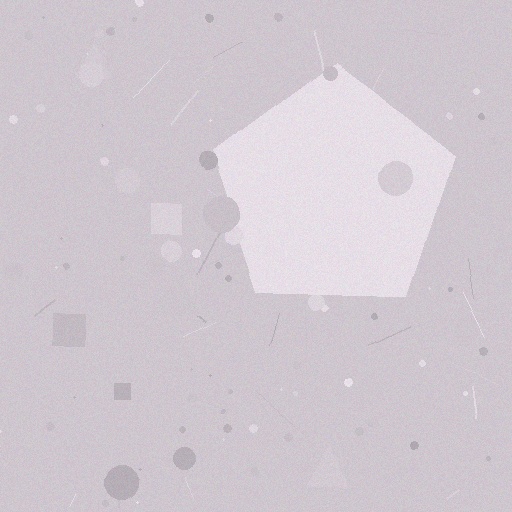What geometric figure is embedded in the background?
A pentagon is embedded in the background.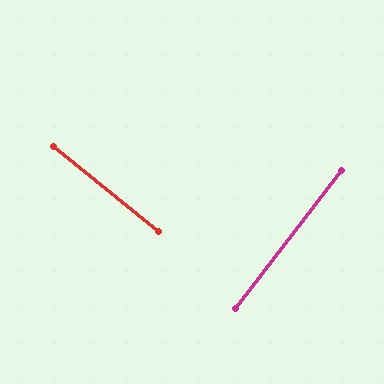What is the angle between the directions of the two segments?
Approximately 88 degrees.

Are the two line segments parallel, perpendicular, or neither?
Perpendicular — they meet at approximately 88°.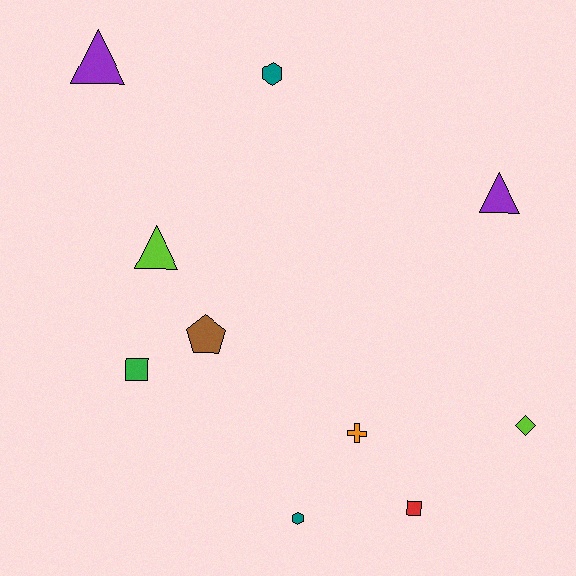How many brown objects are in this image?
There is 1 brown object.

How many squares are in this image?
There are 2 squares.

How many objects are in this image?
There are 10 objects.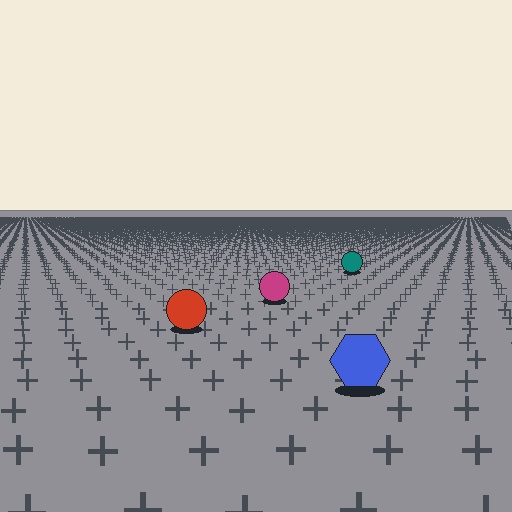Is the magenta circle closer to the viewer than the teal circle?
Yes. The magenta circle is closer — you can tell from the texture gradient: the ground texture is coarser near it.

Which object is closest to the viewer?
The blue hexagon is closest. The texture marks near it are larger and more spread out.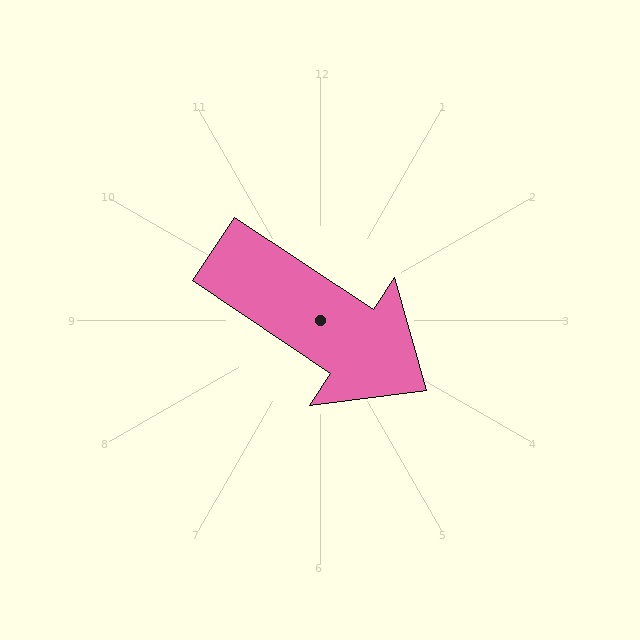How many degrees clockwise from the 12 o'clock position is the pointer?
Approximately 124 degrees.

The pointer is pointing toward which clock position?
Roughly 4 o'clock.